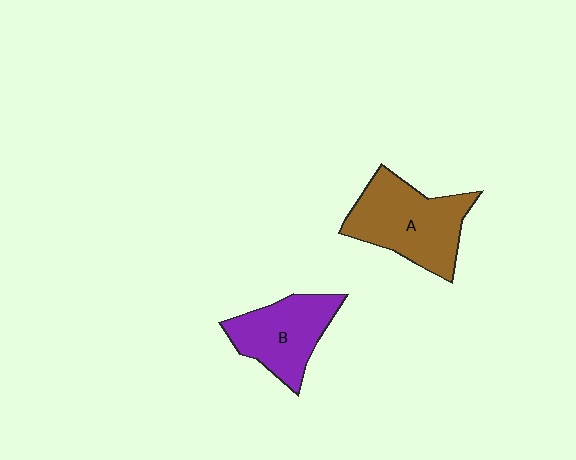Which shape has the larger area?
Shape A (brown).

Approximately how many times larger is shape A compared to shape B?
Approximately 1.3 times.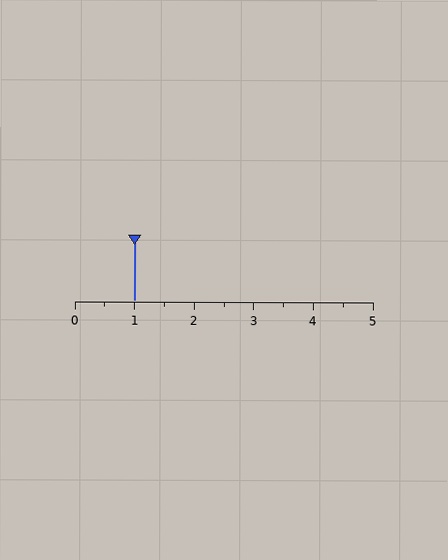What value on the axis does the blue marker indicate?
The marker indicates approximately 1.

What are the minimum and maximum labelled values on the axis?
The axis runs from 0 to 5.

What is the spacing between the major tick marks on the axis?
The major ticks are spaced 1 apart.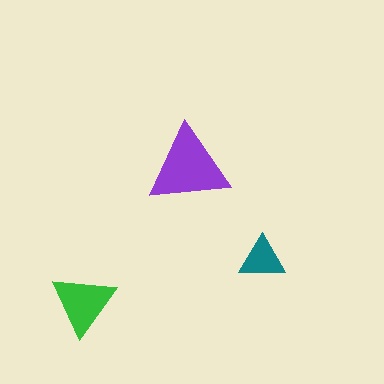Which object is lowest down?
The green triangle is bottommost.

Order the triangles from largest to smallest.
the purple one, the green one, the teal one.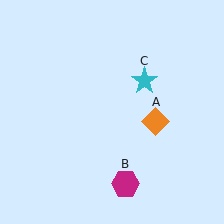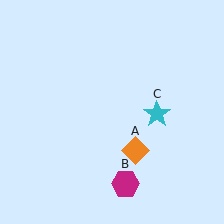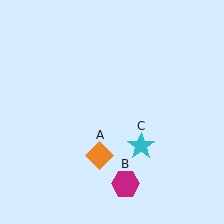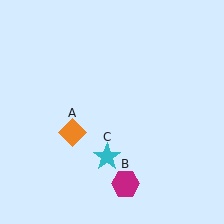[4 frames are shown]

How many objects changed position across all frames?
2 objects changed position: orange diamond (object A), cyan star (object C).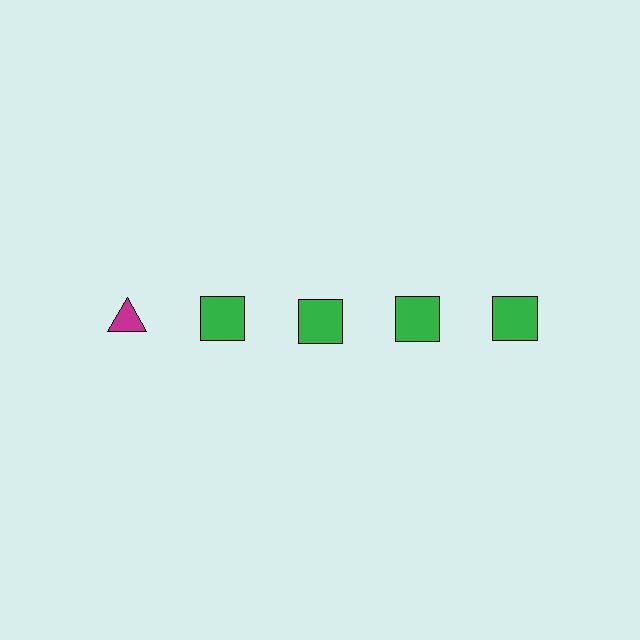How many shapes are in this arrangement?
There are 5 shapes arranged in a grid pattern.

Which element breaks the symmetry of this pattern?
The magenta triangle in the top row, leftmost column breaks the symmetry. All other shapes are green squares.